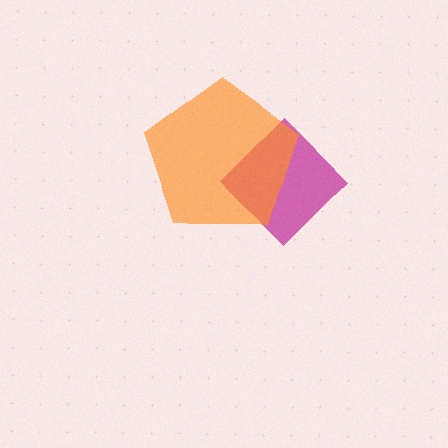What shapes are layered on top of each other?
The layered shapes are: a magenta diamond, an orange pentagon.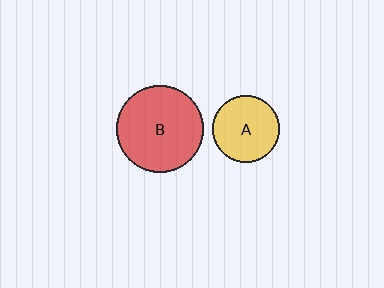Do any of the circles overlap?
No, none of the circles overlap.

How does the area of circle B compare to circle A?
Approximately 1.7 times.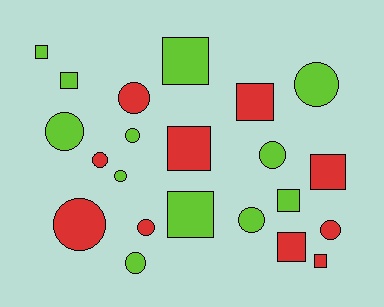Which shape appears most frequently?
Circle, with 12 objects.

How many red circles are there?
There are 5 red circles.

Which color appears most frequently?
Lime, with 12 objects.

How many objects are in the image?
There are 22 objects.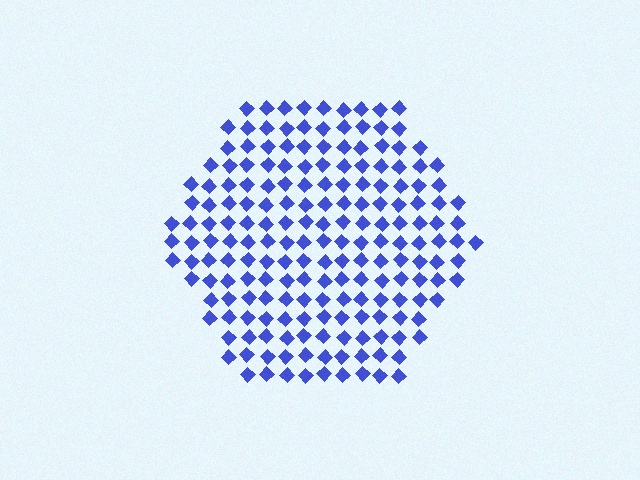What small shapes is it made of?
It is made of small diamonds.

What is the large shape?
The large shape is a hexagon.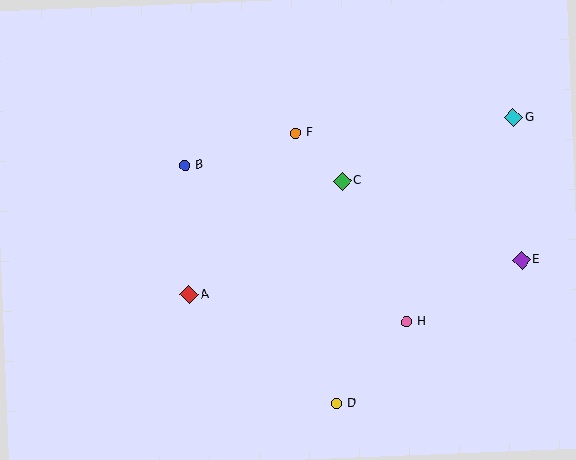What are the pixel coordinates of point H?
Point H is at (406, 322).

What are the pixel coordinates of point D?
Point D is at (336, 403).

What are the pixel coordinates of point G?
Point G is at (514, 118).